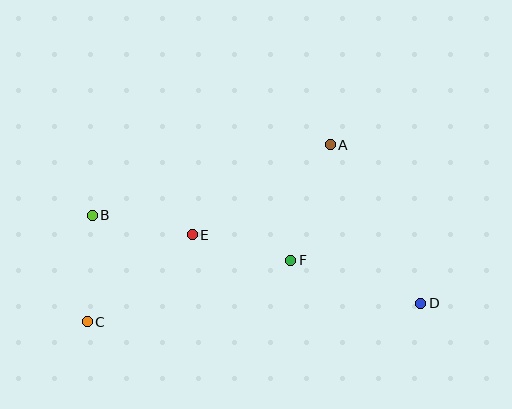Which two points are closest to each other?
Points E and F are closest to each other.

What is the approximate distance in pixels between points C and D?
The distance between C and D is approximately 334 pixels.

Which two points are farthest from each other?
Points B and D are farthest from each other.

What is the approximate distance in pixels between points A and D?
The distance between A and D is approximately 183 pixels.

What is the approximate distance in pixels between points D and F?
The distance between D and F is approximately 137 pixels.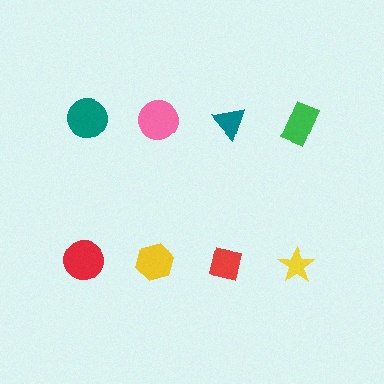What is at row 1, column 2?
A pink circle.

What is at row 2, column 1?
A red circle.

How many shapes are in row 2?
4 shapes.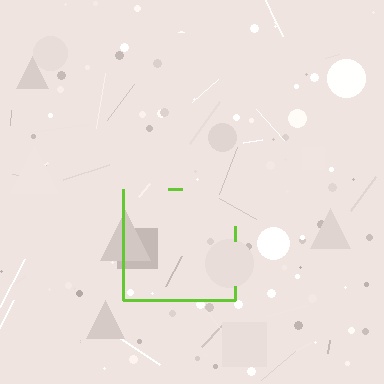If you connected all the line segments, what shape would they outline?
They would outline a square.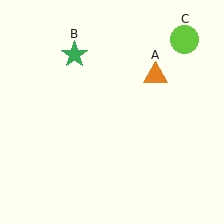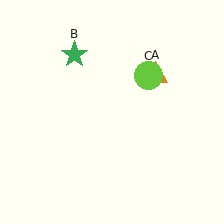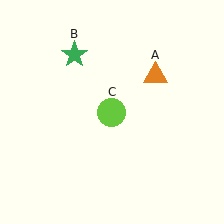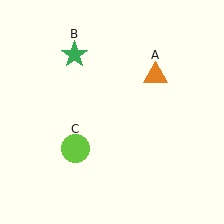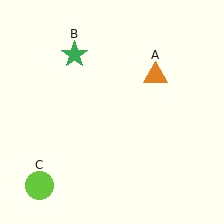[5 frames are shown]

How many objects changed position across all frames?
1 object changed position: lime circle (object C).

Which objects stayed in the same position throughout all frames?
Orange triangle (object A) and green star (object B) remained stationary.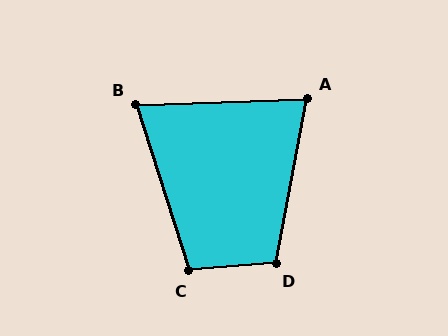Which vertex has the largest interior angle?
D, at approximately 106 degrees.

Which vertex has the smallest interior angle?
B, at approximately 74 degrees.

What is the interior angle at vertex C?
Approximately 102 degrees (obtuse).